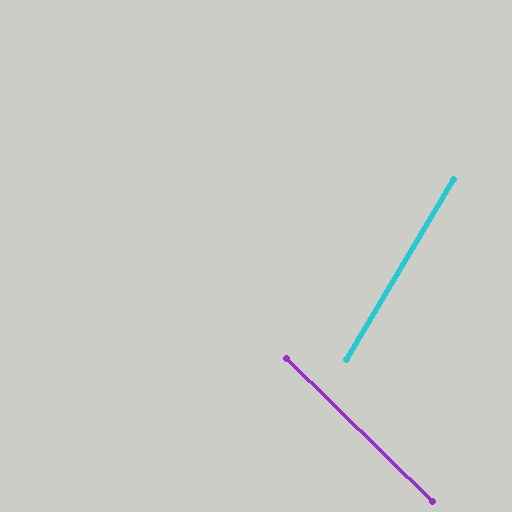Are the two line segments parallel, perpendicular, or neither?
Neither parallel nor perpendicular — they differ by about 76°.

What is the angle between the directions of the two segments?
Approximately 76 degrees.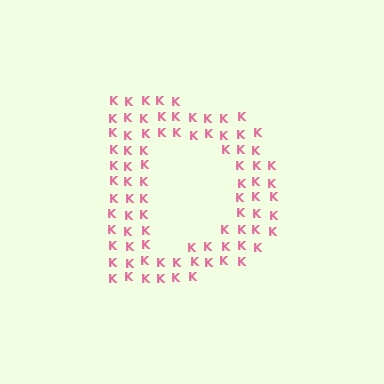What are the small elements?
The small elements are letter K's.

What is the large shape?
The large shape is the letter D.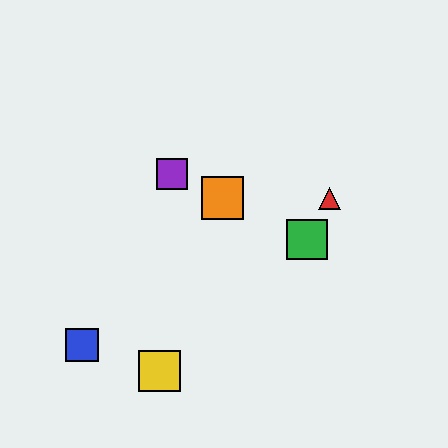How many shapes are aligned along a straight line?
3 shapes (the green square, the purple square, the orange square) are aligned along a straight line.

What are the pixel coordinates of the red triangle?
The red triangle is at (330, 198).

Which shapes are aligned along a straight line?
The green square, the purple square, the orange square are aligned along a straight line.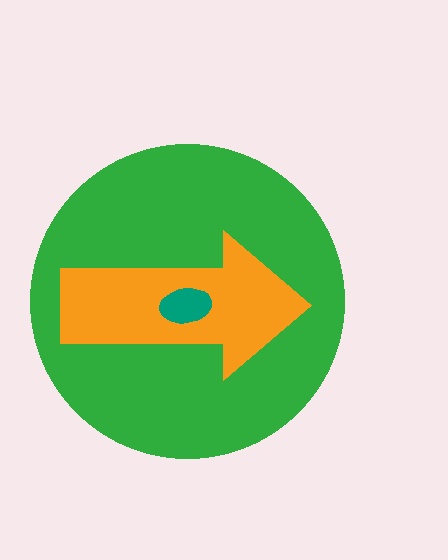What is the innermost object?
The teal ellipse.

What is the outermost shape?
The green circle.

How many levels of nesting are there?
3.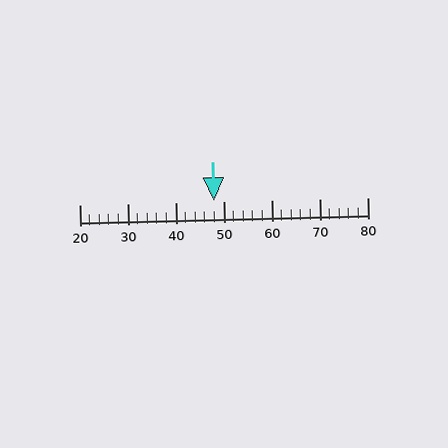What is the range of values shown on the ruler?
The ruler shows values from 20 to 80.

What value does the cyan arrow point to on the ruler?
The cyan arrow points to approximately 48.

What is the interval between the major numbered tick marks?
The major tick marks are spaced 10 units apart.